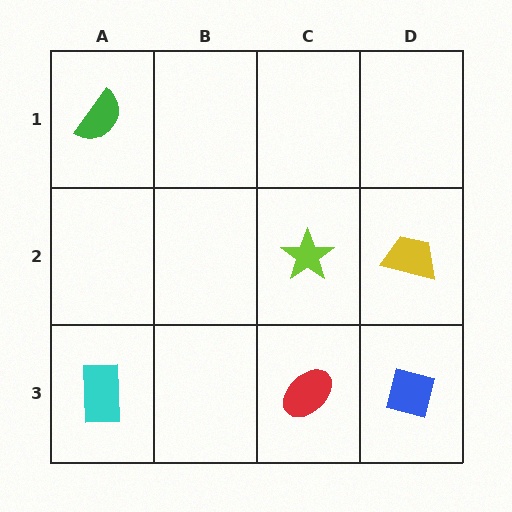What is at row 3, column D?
A blue square.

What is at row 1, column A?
A green semicircle.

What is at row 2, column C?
A lime star.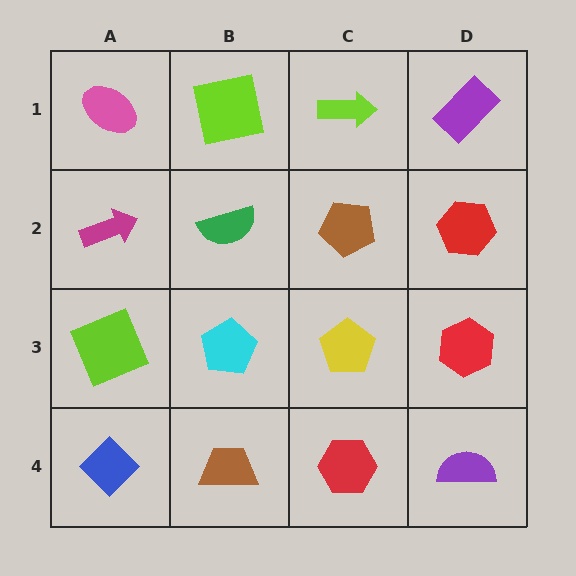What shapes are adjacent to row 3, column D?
A red hexagon (row 2, column D), a purple semicircle (row 4, column D), a yellow pentagon (row 3, column C).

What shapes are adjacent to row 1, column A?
A magenta arrow (row 2, column A), a lime square (row 1, column B).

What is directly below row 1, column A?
A magenta arrow.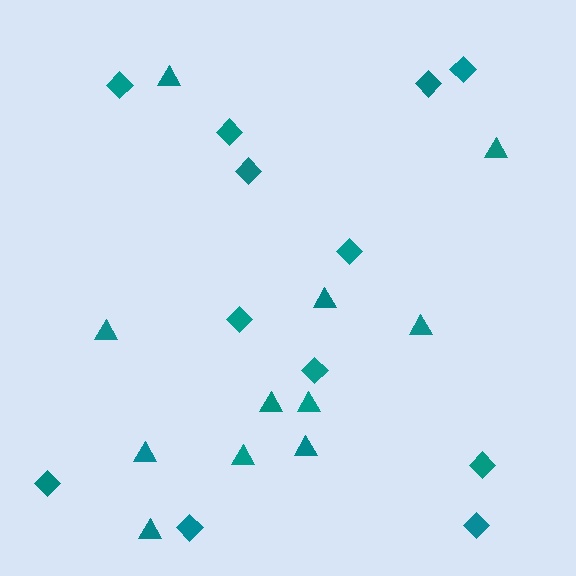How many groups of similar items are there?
There are 2 groups: one group of diamonds (12) and one group of triangles (11).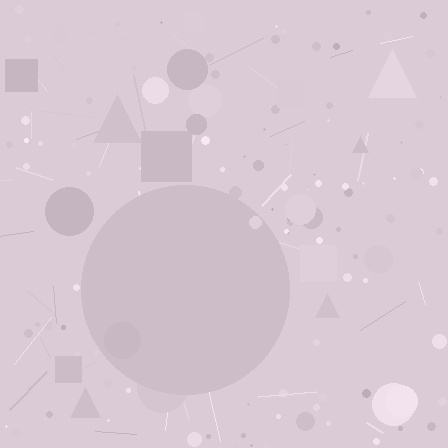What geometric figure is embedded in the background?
A circle is embedded in the background.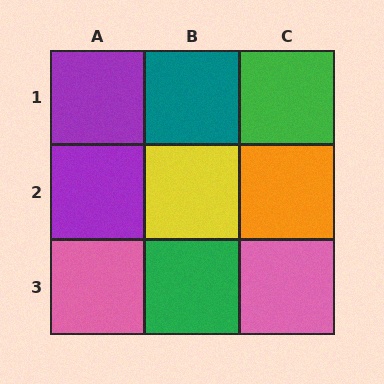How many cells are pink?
2 cells are pink.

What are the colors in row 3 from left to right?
Pink, green, pink.